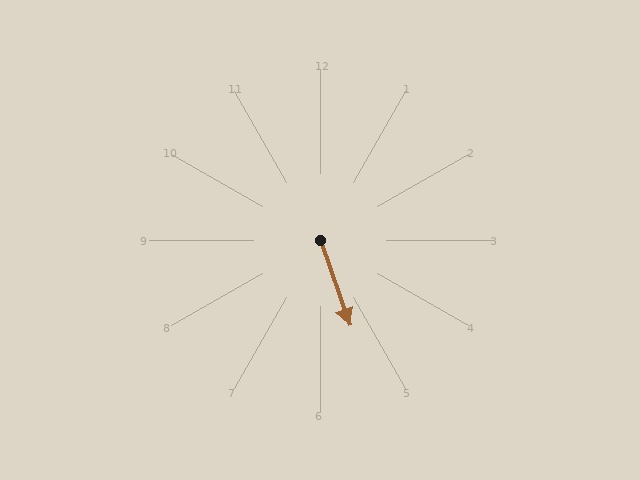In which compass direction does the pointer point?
South.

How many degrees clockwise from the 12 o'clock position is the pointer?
Approximately 161 degrees.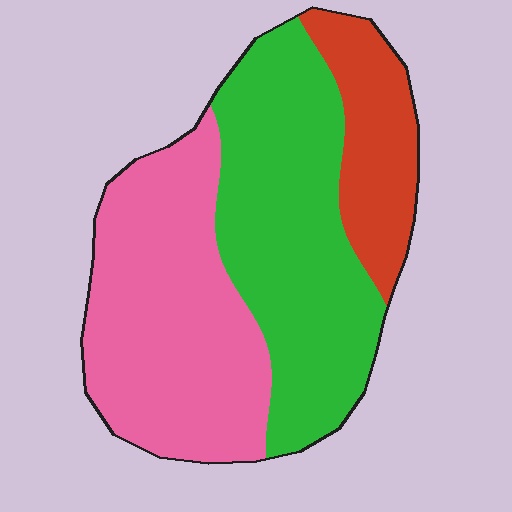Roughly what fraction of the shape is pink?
Pink takes up about two fifths (2/5) of the shape.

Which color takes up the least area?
Red, at roughly 15%.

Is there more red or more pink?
Pink.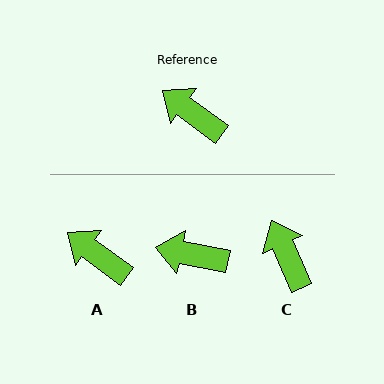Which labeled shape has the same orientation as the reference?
A.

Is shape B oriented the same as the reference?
No, it is off by about 25 degrees.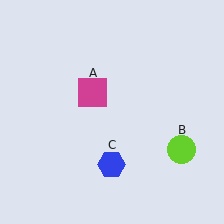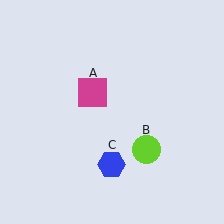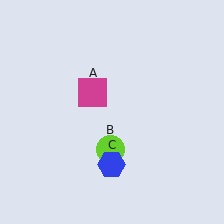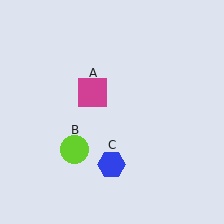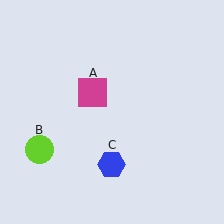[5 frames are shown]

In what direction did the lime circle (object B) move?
The lime circle (object B) moved left.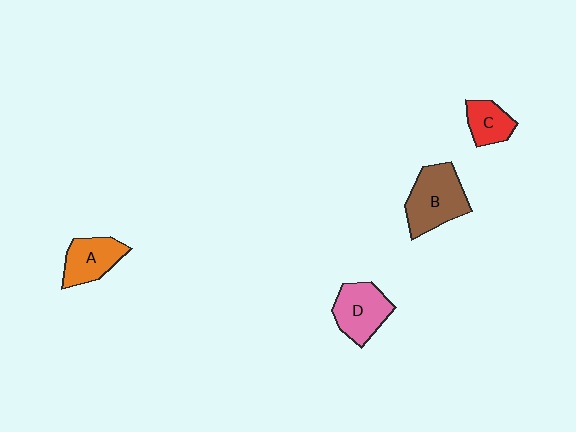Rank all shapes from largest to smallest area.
From largest to smallest: B (brown), D (pink), A (orange), C (red).